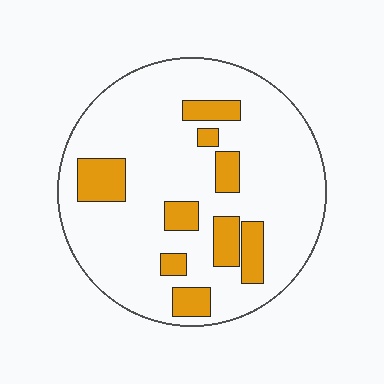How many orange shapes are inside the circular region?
9.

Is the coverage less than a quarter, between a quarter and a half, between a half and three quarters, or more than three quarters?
Less than a quarter.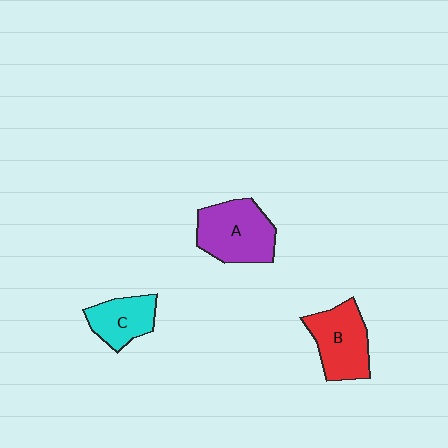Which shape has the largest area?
Shape A (purple).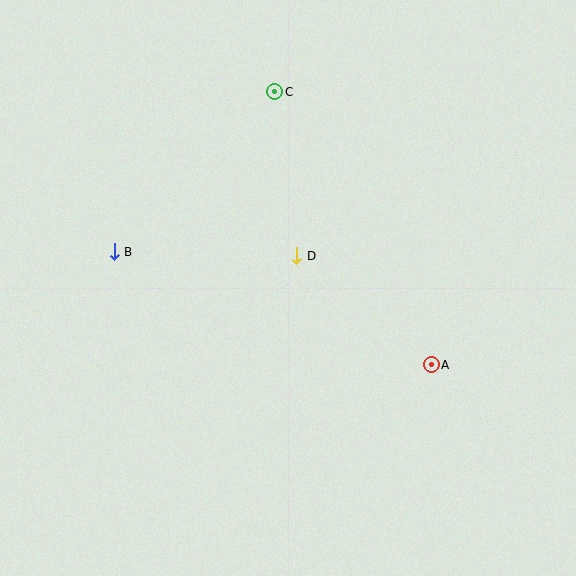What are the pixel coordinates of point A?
Point A is at (431, 365).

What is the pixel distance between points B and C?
The distance between B and C is 227 pixels.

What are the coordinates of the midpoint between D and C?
The midpoint between D and C is at (286, 174).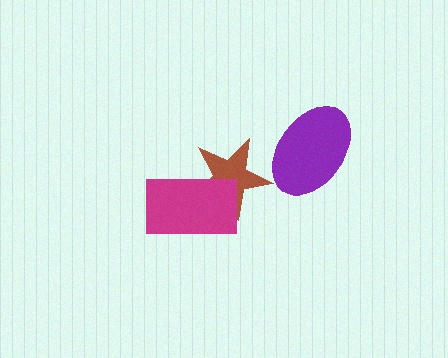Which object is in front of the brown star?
The magenta rectangle is in front of the brown star.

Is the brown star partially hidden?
Yes, it is partially covered by another shape.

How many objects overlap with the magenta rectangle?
1 object overlaps with the magenta rectangle.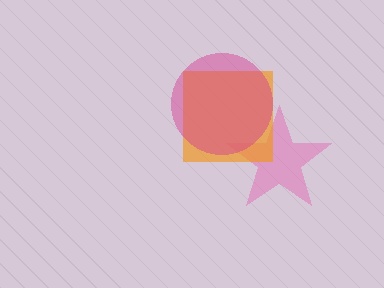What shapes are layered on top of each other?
The layered shapes are: a pink star, an orange square, a magenta circle.